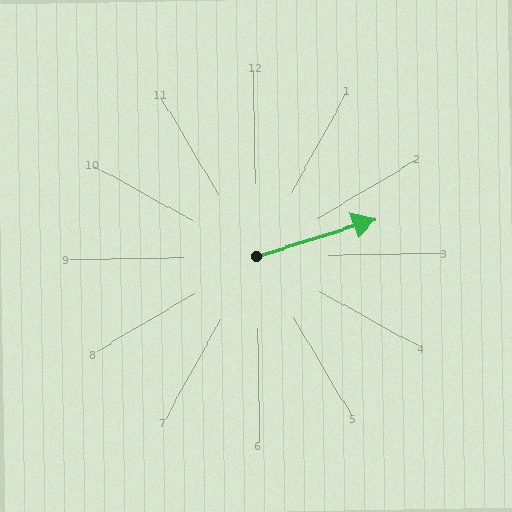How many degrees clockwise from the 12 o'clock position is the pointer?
Approximately 74 degrees.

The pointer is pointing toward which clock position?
Roughly 2 o'clock.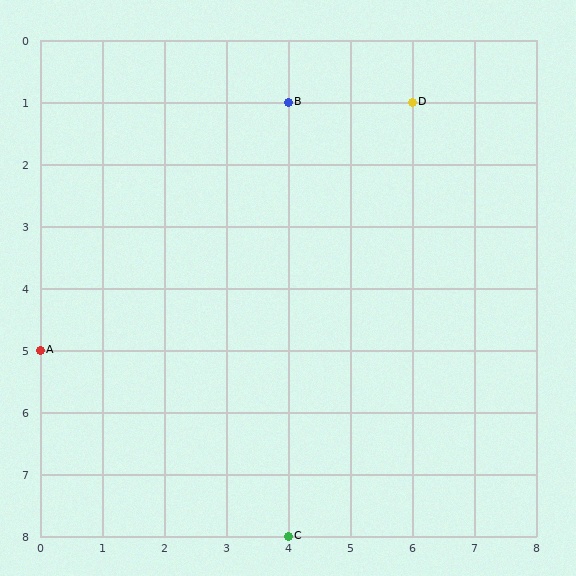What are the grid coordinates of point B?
Point B is at grid coordinates (4, 1).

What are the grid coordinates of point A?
Point A is at grid coordinates (0, 5).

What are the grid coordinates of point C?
Point C is at grid coordinates (4, 8).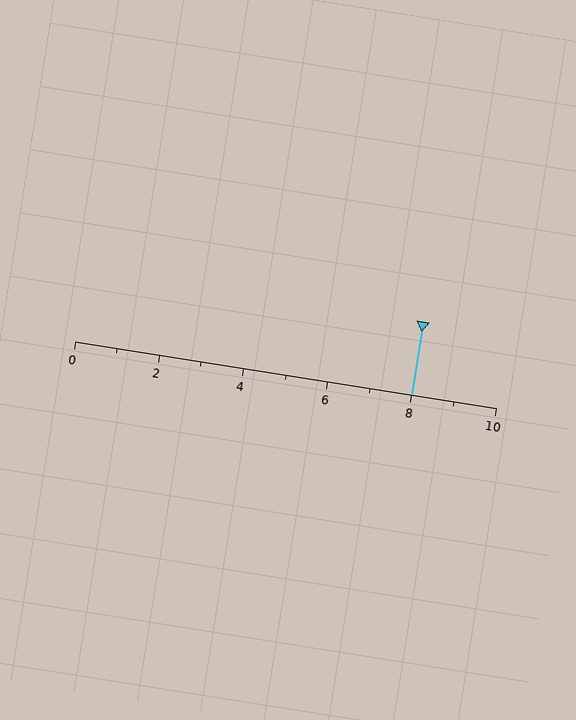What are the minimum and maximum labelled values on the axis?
The axis runs from 0 to 10.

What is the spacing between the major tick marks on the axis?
The major ticks are spaced 2 apart.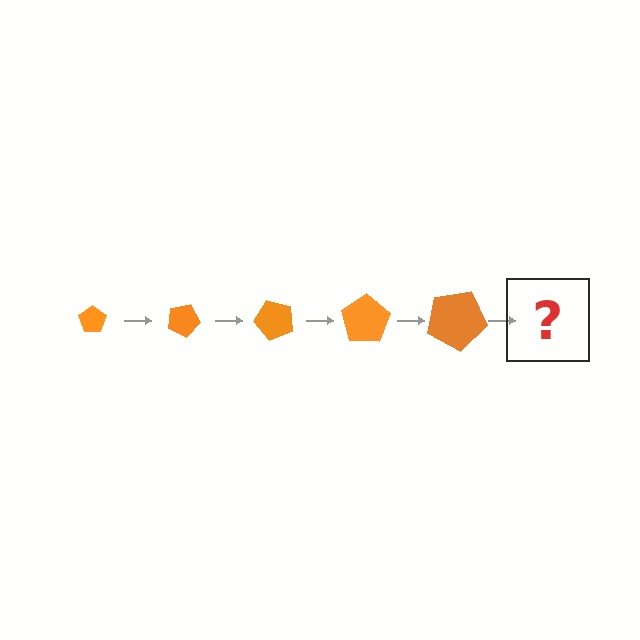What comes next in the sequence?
The next element should be a pentagon, larger than the previous one and rotated 125 degrees from the start.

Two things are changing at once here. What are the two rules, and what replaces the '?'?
The two rules are that the pentagon grows larger each step and it rotates 25 degrees each step. The '?' should be a pentagon, larger than the previous one and rotated 125 degrees from the start.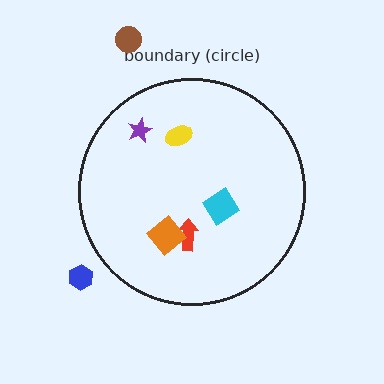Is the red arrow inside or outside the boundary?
Inside.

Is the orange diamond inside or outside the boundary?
Inside.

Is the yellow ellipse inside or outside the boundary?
Inside.